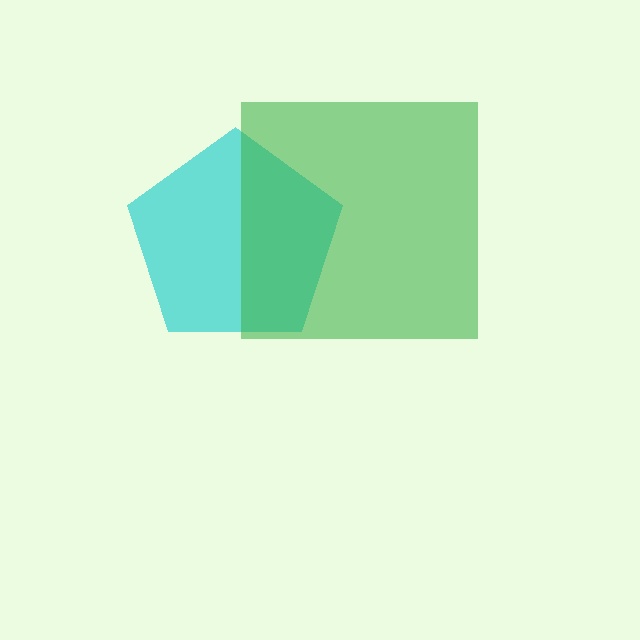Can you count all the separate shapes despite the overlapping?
Yes, there are 2 separate shapes.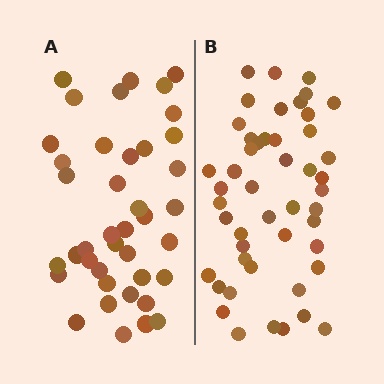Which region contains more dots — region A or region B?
Region B (the right region) has more dots.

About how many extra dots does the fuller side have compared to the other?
Region B has roughly 8 or so more dots than region A.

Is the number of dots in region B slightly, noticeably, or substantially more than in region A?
Region B has only slightly more — the two regions are fairly close. The ratio is roughly 1.2 to 1.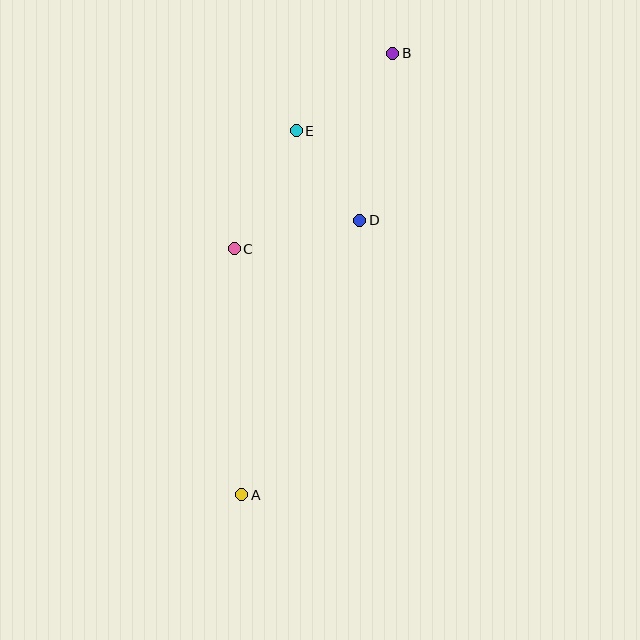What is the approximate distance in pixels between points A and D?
The distance between A and D is approximately 299 pixels.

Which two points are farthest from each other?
Points A and B are farthest from each other.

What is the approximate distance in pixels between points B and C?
The distance between B and C is approximately 252 pixels.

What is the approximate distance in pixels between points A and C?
The distance between A and C is approximately 246 pixels.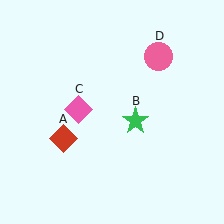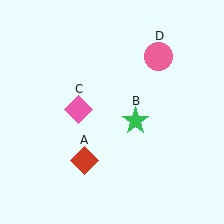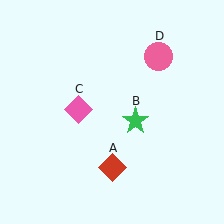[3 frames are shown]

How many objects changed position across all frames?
1 object changed position: red diamond (object A).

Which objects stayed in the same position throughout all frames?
Green star (object B) and pink diamond (object C) and pink circle (object D) remained stationary.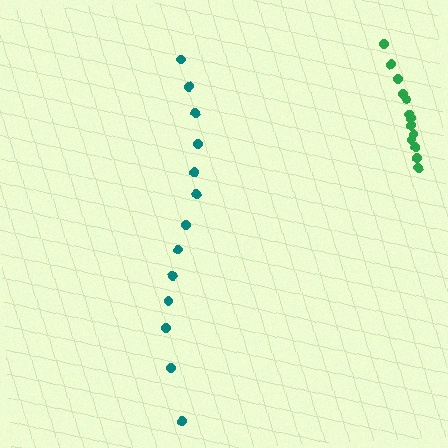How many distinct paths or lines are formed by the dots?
There are 2 distinct paths.